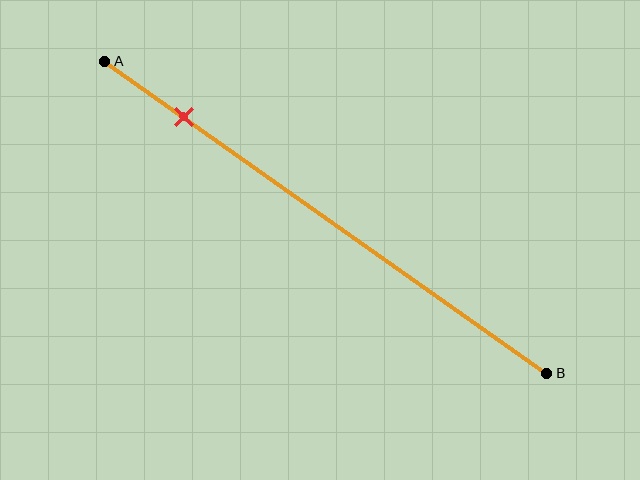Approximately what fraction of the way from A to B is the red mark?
The red mark is approximately 20% of the way from A to B.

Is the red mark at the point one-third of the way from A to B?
No, the mark is at about 20% from A, not at the 33% one-third point.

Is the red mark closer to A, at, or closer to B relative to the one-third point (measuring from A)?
The red mark is closer to point A than the one-third point of segment AB.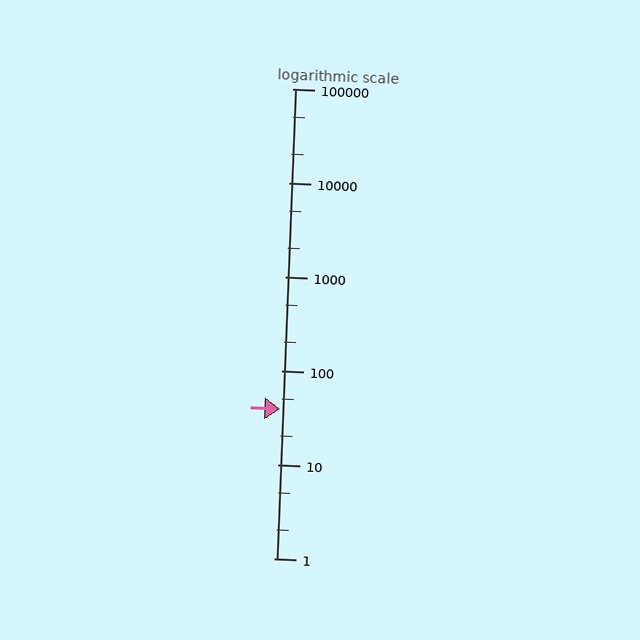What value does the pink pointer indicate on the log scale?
The pointer indicates approximately 39.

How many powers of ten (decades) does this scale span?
The scale spans 5 decades, from 1 to 100000.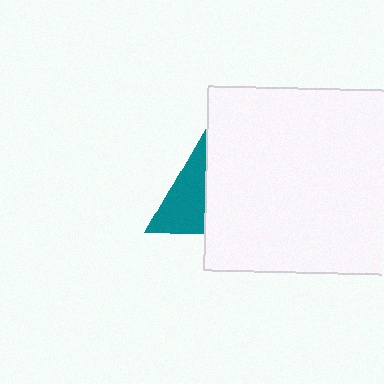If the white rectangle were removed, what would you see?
You would see the complete teal triangle.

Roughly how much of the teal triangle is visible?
About half of it is visible (roughly 48%).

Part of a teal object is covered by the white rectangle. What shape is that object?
It is a triangle.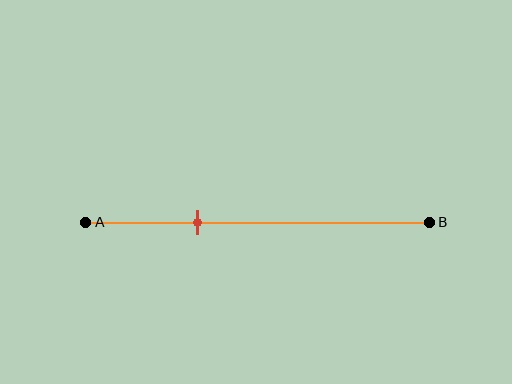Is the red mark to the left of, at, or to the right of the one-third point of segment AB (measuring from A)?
The red mark is approximately at the one-third point of segment AB.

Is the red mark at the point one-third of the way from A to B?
Yes, the mark is approximately at the one-third point.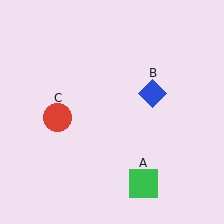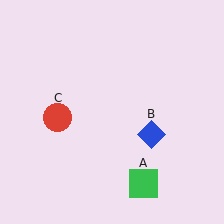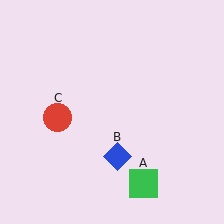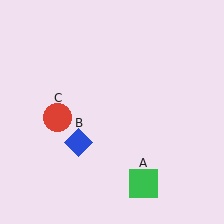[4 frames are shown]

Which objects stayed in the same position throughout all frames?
Green square (object A) and red circle (object C) remained stationary.